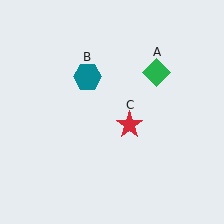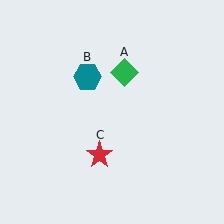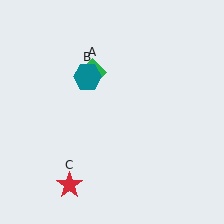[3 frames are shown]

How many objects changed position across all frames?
2 objects changed position: green diamond (object A), red star (object C).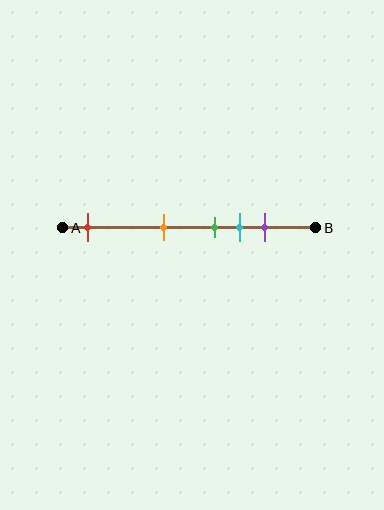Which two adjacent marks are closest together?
The green and cyan marks are the closest adjacent pair.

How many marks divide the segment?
There are 5 marks dividing the segment.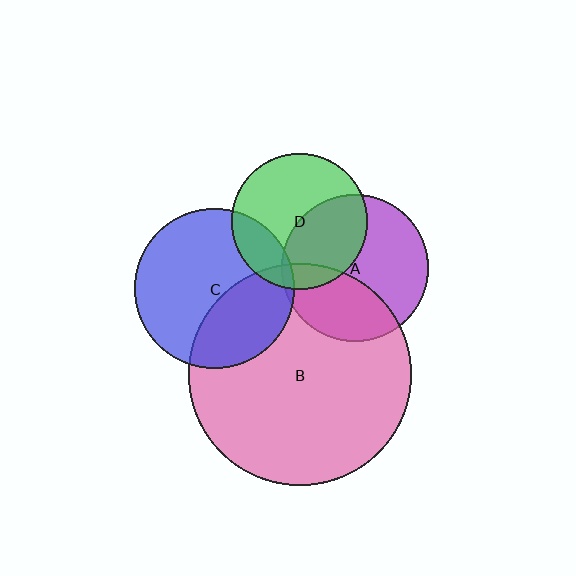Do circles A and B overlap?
Yes.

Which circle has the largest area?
Circle B (pink).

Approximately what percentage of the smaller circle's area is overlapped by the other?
Approximately 35%.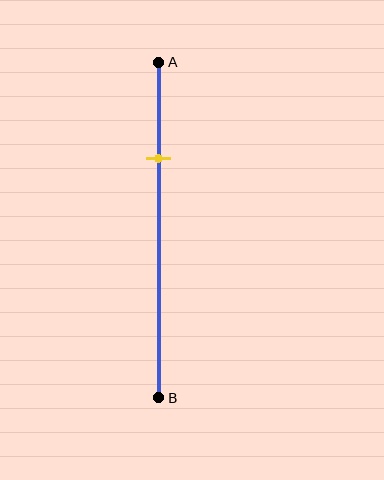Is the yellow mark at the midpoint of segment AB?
No, the mark is at about 30% from A, not at the 50% midpoint.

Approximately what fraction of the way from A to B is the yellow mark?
The yellow mark is approximately 30% of the way from A to B.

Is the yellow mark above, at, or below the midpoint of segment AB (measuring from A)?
The yellow mark is above the midpoint of segment AB.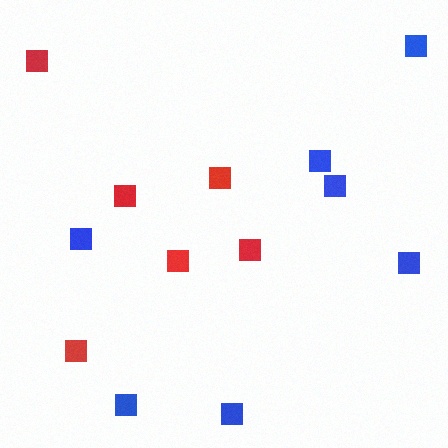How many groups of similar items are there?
There are 2 groups: one group of red squares (6) and one group of blue squares (7).